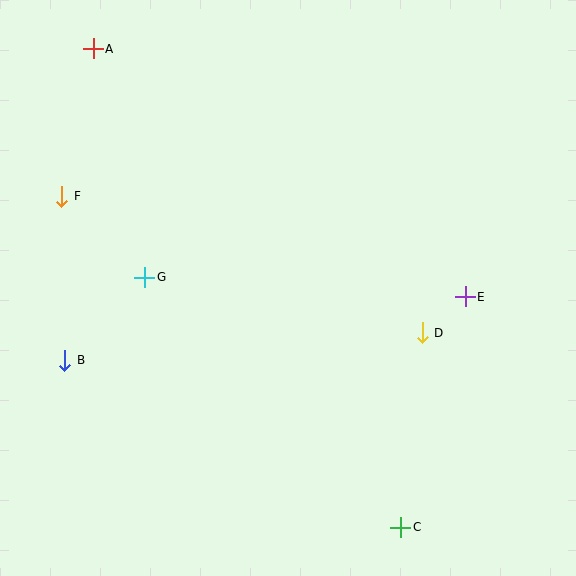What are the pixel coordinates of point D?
Point D is at (422, 333).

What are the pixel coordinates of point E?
Point E is at (465, 297).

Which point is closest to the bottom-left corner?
Point B is closest to the bottom-left corner.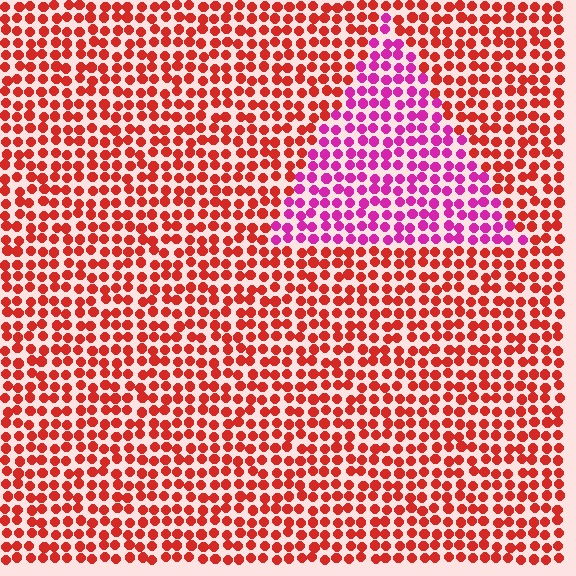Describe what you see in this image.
The image is filled with small red elements in a uniform arrangement. A triangle-shaped region is visible where the elements are tinted to a slightly different hue, forming a subtle color boundary.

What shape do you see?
I see a triangle.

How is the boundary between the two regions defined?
The boundary is defined purely by a slight shift in hue (about 48 degrees). Spacing, size, and orientation are identical on both sides.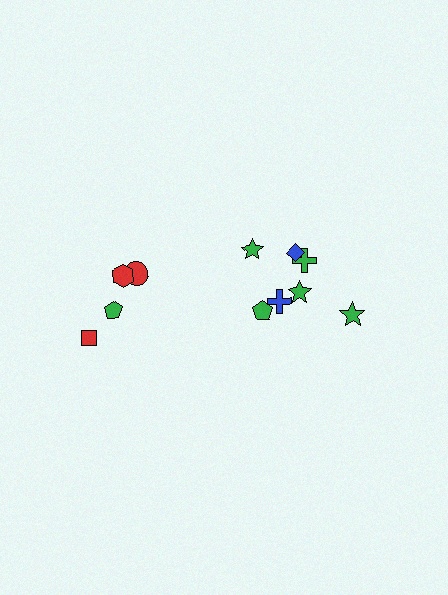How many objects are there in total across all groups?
There are 11 objects.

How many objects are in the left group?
There are 4 objects.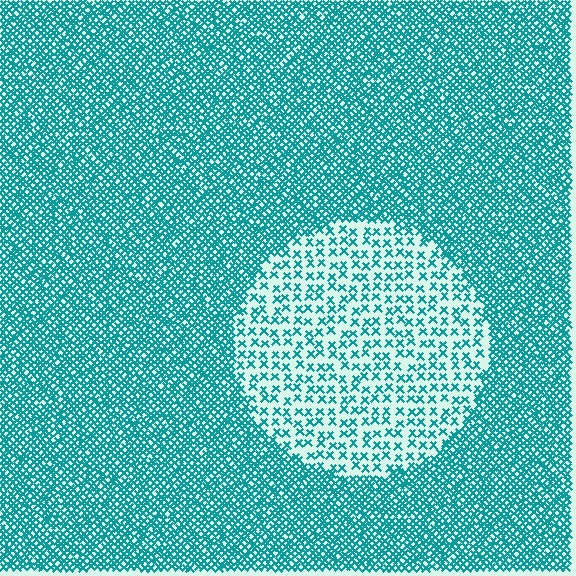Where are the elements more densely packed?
The elements are more densely packed outside the circle boundary.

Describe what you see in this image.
The image contains small teal elements arranged at two different densities. A circle-shaped region is visible where the elements are less densely packed than the surrounding area.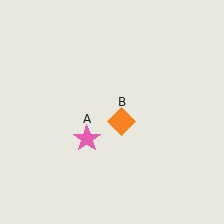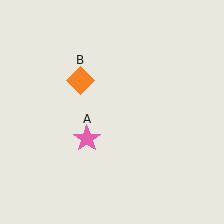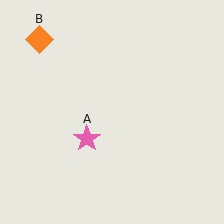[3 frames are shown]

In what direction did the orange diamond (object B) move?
The orange diamond (object B) moved up and to the left.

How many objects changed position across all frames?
1 object changed position: orange diamond (object B).